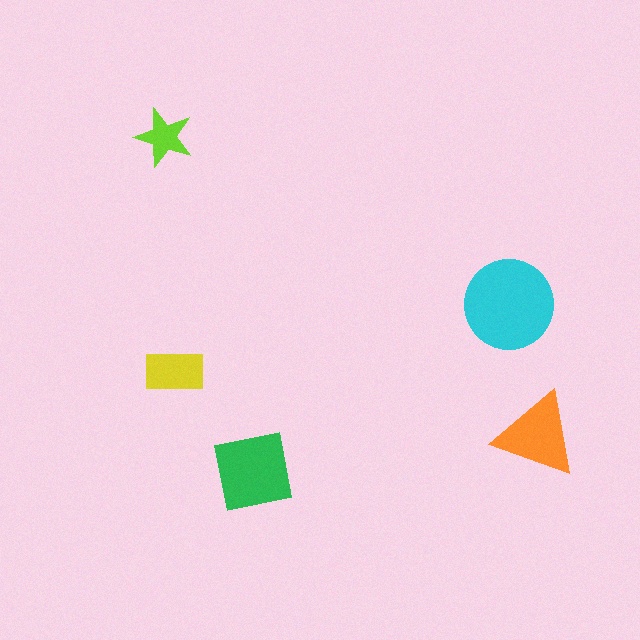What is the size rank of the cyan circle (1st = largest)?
1st.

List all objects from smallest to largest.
The lime star, the yellow rectangle, the orange triangle, the green square, the cyan circle.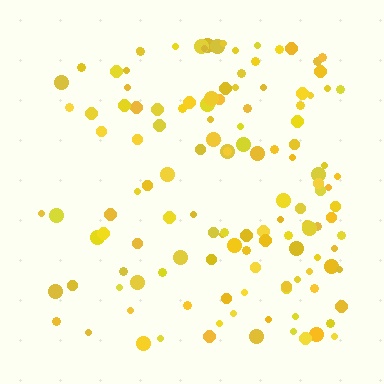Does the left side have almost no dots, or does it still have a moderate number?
Still a moderate number, just noticeably fewer than the right.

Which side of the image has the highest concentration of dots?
The right.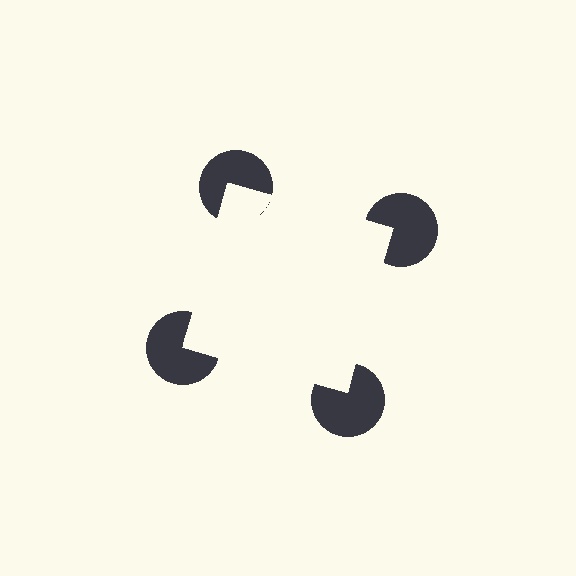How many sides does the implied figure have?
4 sides.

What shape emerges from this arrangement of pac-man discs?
An illusory square — its edges are inferred from the aligned wedge cuts in the pac-man discs, not physically drawn.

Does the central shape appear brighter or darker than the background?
It typically appears slightly brighter than the background, even though no actual brightness change is drawn.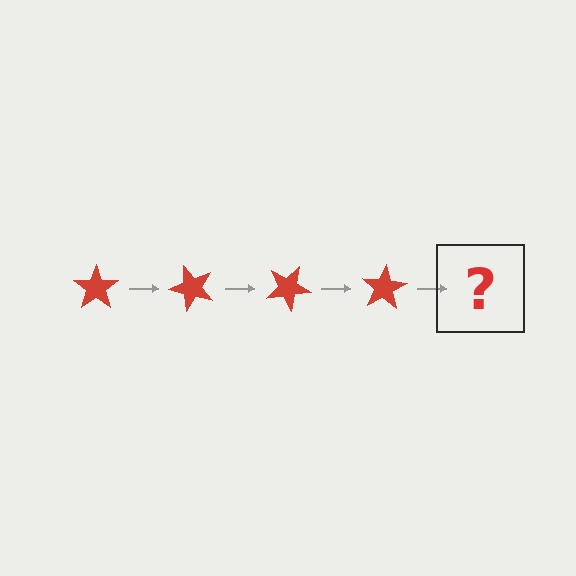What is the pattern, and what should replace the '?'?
The pattern is that the star rotates 50 degrees each step. The '?' should be a red star rotated 200 degrees.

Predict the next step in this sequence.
The next step is a red star rotated 200 degrees.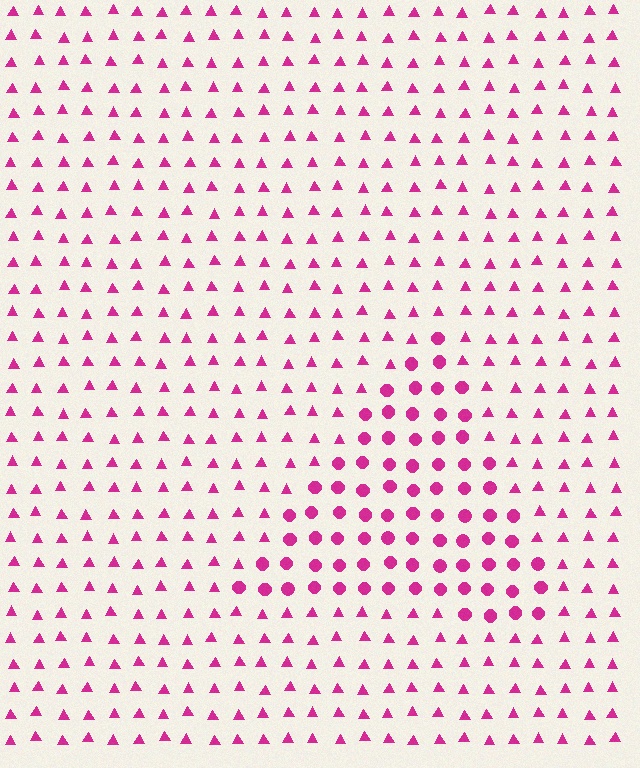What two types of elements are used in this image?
The image uses circles inside the triangle region and triangles outside it.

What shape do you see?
I see a triangle.